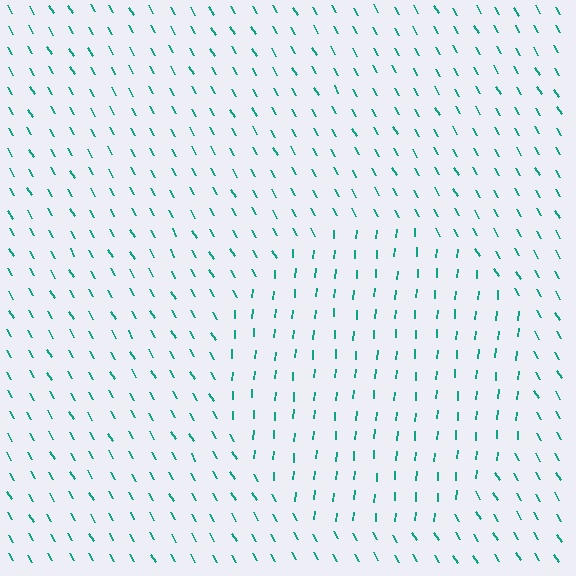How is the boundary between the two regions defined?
The boundary is defined purely by a change in line orientation (approximately 34 degrees difference). All lines are the same color and thickness.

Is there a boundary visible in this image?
Yes, there is a texture boundary formed by a change in line orientation.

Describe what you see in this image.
The image is filled with small teal line segments. A circle region in the image has lines oriented differently from the surrounding lines, creating a visible texture boundary.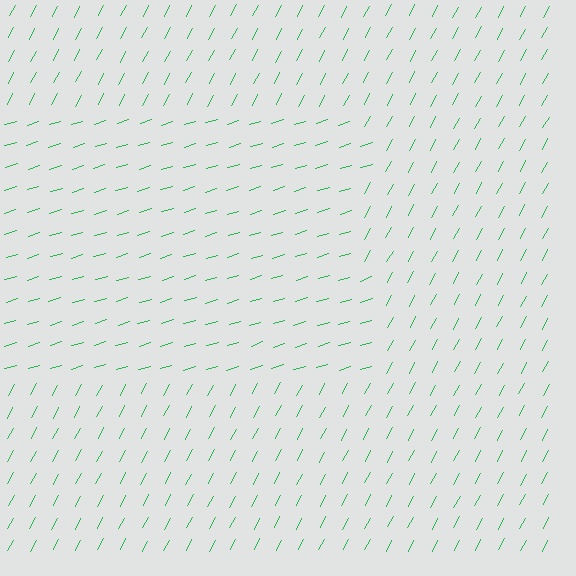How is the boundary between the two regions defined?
The boundary is defined purely by a change in line orientation (approximately 45 degrees difference). All lines are the same color and thickness.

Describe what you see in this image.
The image is filled with small green line segments. A rectangle region in the image has lines oriented differently from the surrounding lines, creating a visible texture boundary.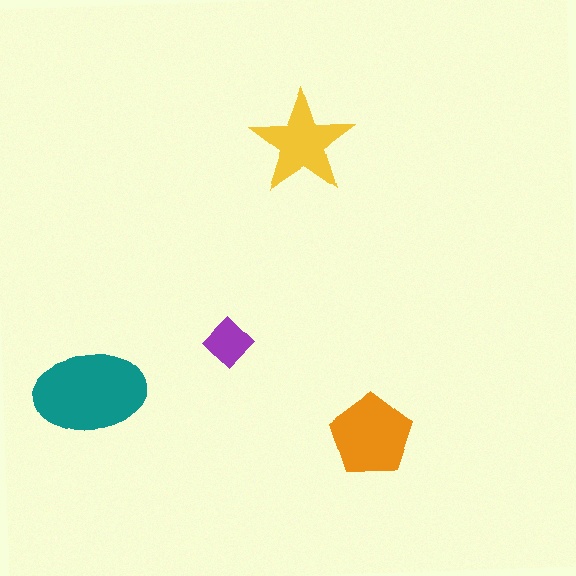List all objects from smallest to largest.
The purple diamond, the yellow star, the orange pentagon, the teal ellipse.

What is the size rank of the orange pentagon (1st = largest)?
2nd.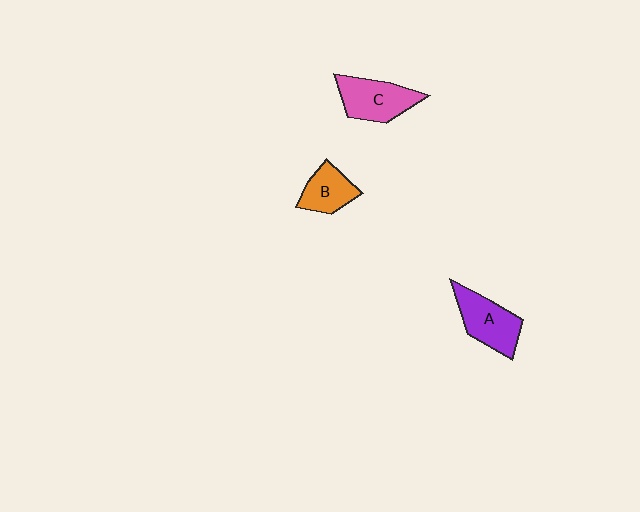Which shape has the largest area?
Shape C (pink).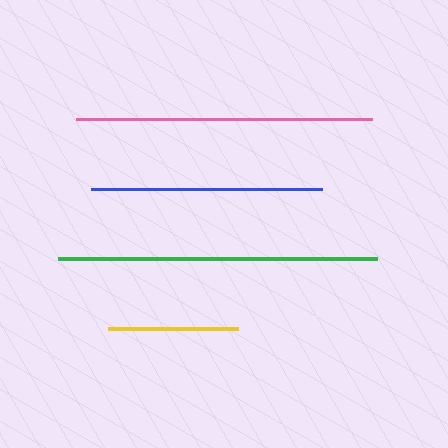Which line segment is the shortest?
The yellow line is the shortest at approximately 130 pixels.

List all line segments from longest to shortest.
From longest to shortest: green, pink, blue, yellow.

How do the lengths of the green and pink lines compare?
The green and pink lines are approximately the same length.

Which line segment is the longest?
The green line is the longest at approximately 319 pixels.